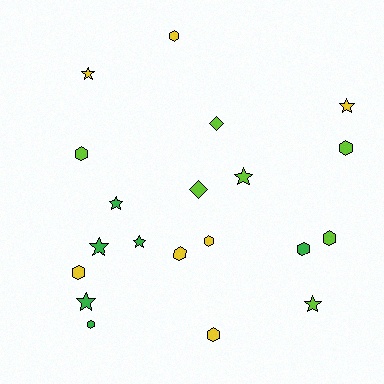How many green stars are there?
There are 4 green stars.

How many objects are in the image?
There are 20 objects.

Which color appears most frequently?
Lime, with 7 objects.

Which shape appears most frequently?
Hexagon, with 10 objects.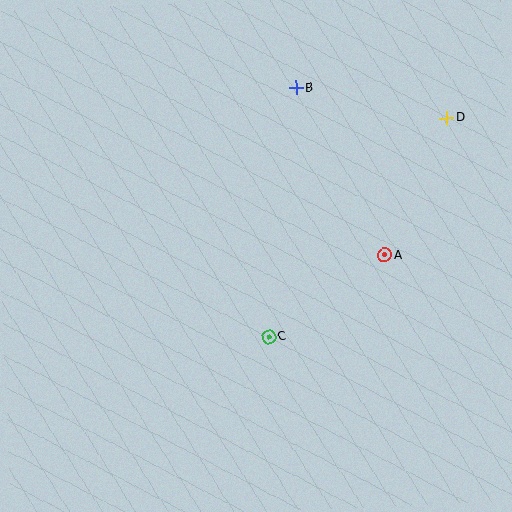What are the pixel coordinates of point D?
Point D is at (447, 118).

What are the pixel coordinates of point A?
Point A is at (385, 255).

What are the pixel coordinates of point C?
Point C is at (269, 337).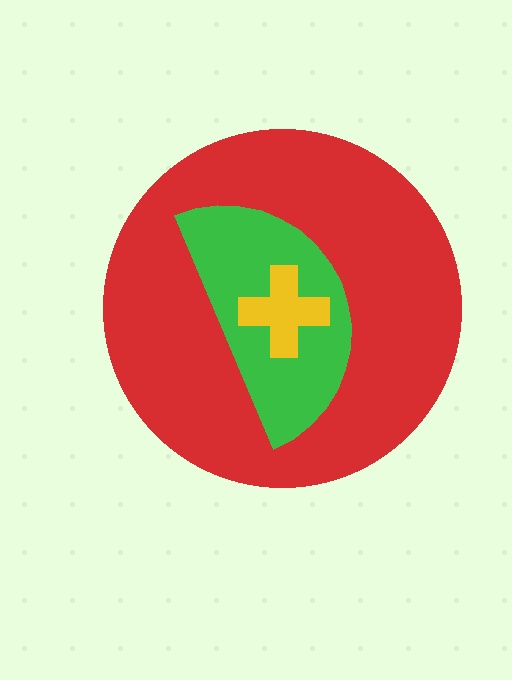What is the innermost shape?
The yellow cross.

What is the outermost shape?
The red circle.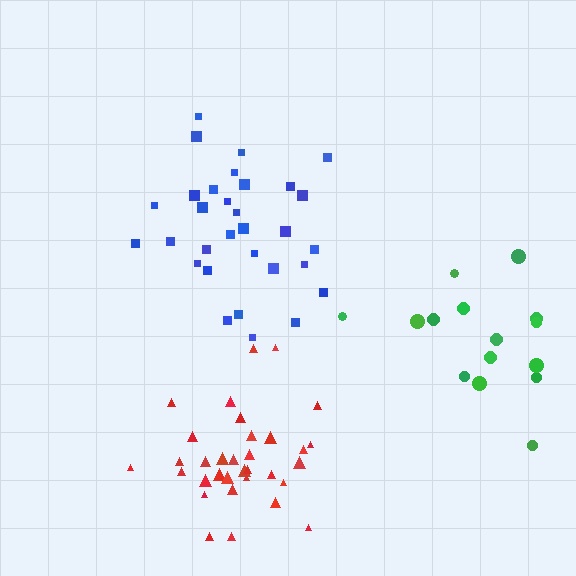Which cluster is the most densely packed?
Red.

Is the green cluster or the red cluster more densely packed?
Red.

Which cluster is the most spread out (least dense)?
Green.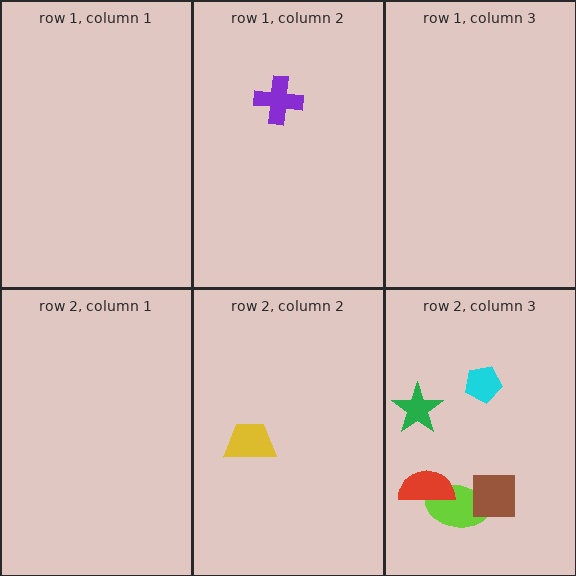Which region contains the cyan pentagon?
The row 2, column 3 region.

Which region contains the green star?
The row 2, column 3 region.